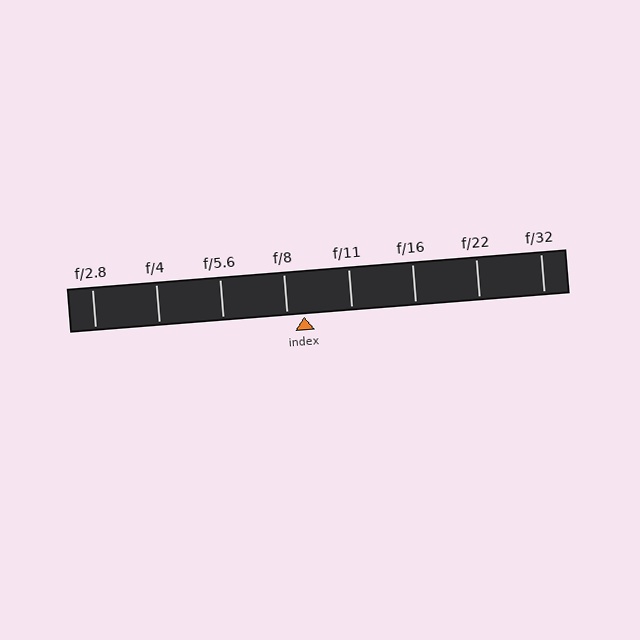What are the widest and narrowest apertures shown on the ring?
The widest aperture shown is f/2.8 and the narrowest is f/32.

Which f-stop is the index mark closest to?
The index mark is closest to f/8.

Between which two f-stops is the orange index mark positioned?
The index mark is between f/8 and f/11.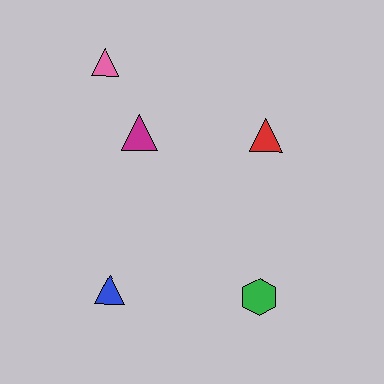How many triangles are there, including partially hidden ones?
There are 4 triangles.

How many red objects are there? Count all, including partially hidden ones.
There is 1 red object.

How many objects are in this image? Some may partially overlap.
There are 5 objects.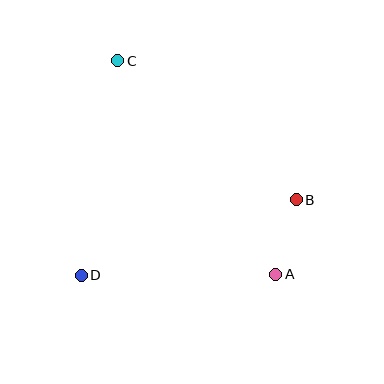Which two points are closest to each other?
Points A and B are closest to each other.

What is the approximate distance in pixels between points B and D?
The distance between B and D is approximately 228 pixels.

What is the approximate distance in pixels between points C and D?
The distance between C and D is approximately 218 pixels.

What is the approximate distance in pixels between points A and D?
The distance between A and D is approximately 195 pixels.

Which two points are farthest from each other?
Points A and C are farthest from each other.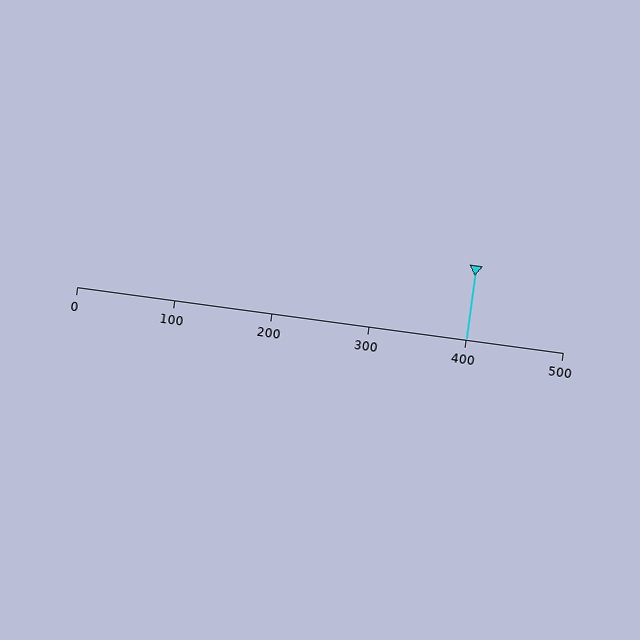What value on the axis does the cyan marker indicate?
The marker indicates approximately 400.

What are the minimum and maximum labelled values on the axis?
The axis runs from 0 to 500.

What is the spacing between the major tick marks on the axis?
The major ticks are spaced 100 apart.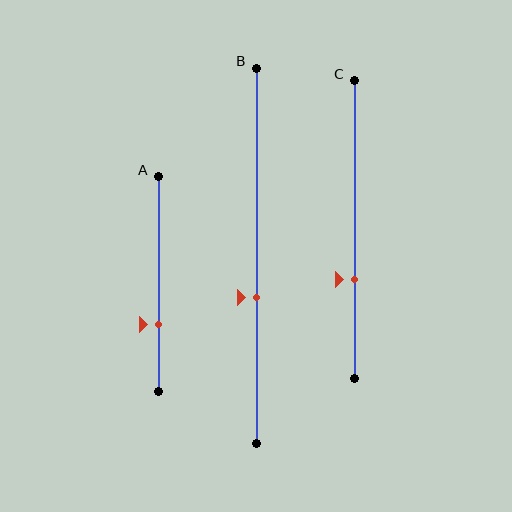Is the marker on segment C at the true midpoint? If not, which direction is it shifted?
No, the marker on segment C is shifted downward by about 17% of the segment length.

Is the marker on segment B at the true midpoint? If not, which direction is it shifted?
No, the marker on segment B is shifted downward by about 11% of the segment length.